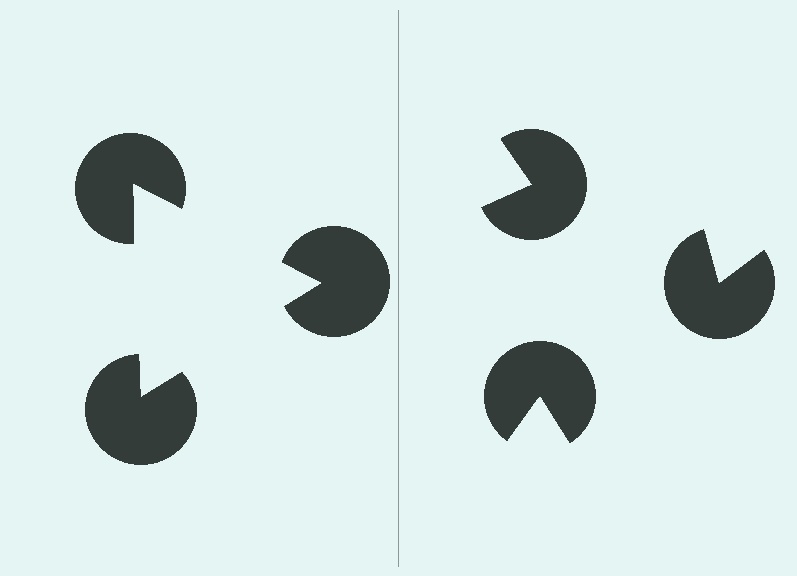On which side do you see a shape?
An illusory triangle appears on the left side. On the right side the wedge cuts are rotated, so no coherent shape forms.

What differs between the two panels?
The pac-man discs are positioned identically on both sides; only the wedge orientations differ. On the left they align to a triangle; on the right they are misaligned.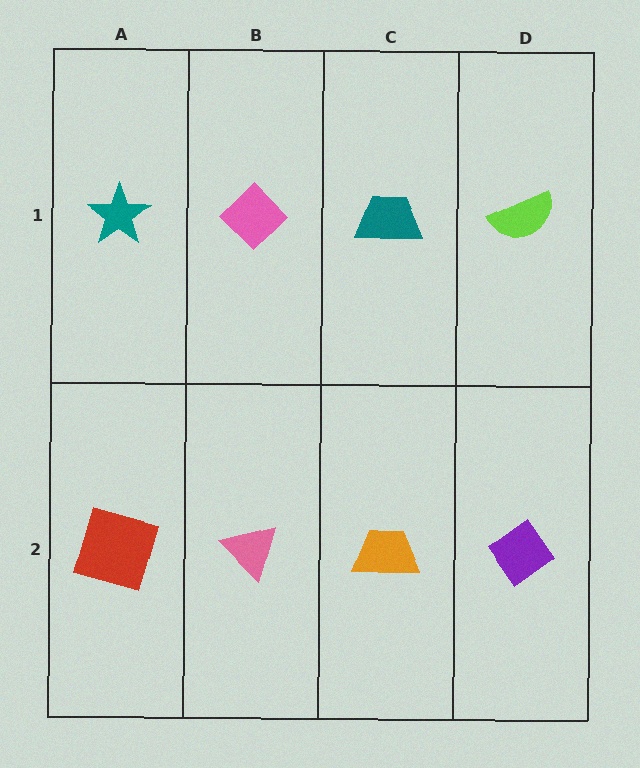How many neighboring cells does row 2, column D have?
2.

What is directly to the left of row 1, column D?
A teal trapezoid.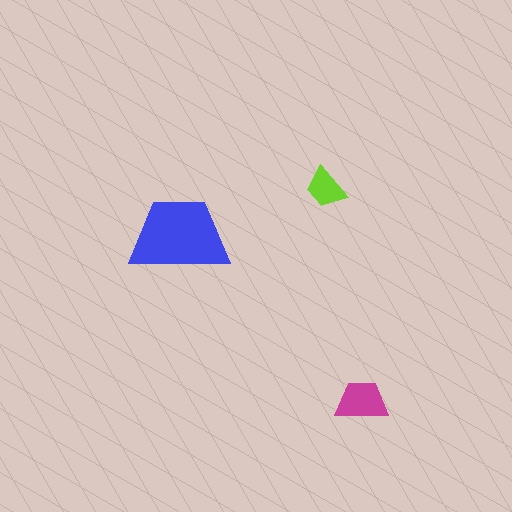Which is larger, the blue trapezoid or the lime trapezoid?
The blue one.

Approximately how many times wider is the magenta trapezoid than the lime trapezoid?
About 1.5 times wider.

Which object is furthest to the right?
The magenta trapezoid is rightmost.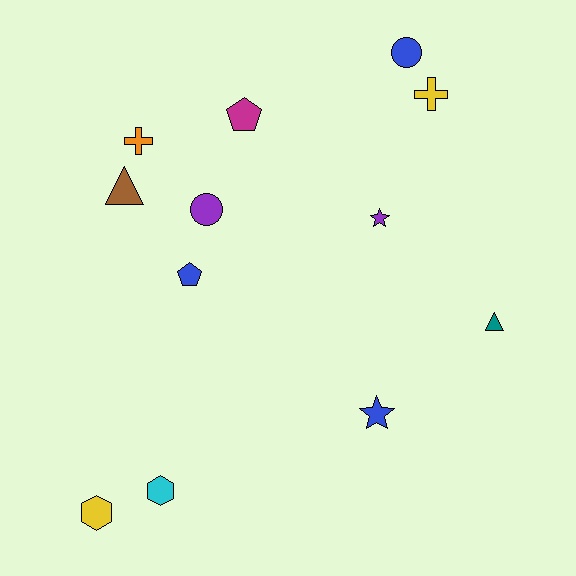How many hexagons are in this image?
There are 2 hexagons.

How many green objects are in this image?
There are no green objects.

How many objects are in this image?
There are 12 objects.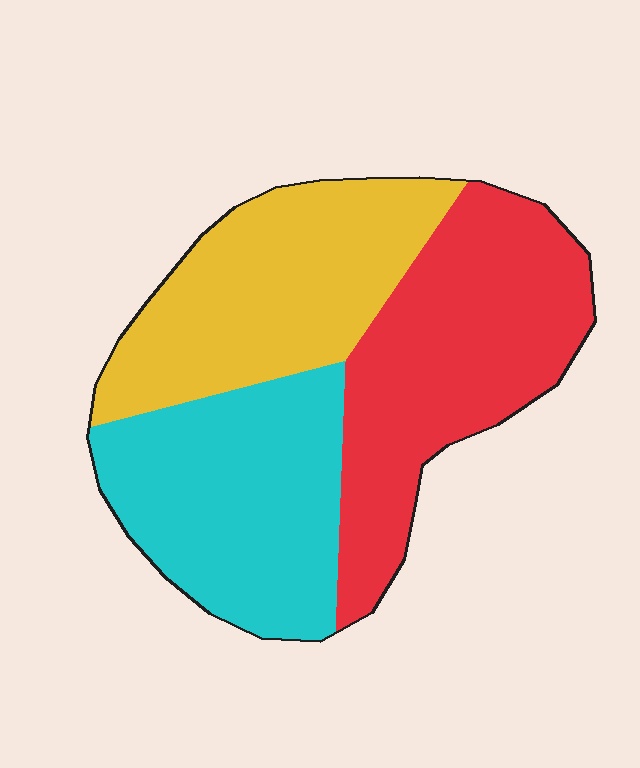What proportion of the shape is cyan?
Cyan covers around 30% of the shape.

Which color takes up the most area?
Red, at roughly 35%.